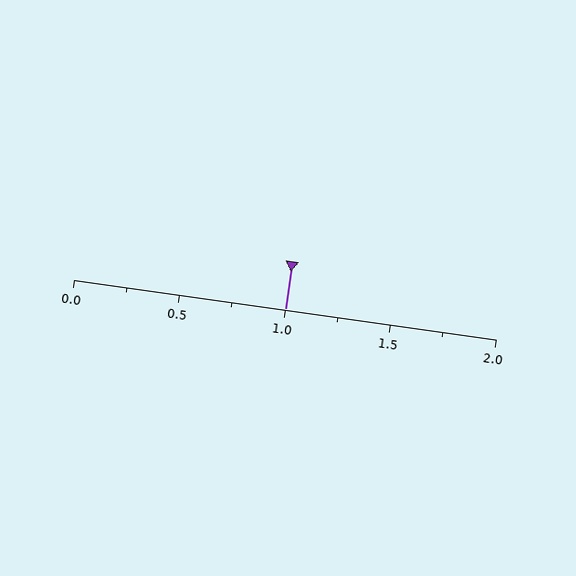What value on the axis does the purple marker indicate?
The marker indicates approximately 1.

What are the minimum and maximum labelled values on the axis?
The axis runs from 0.0 to 2.0.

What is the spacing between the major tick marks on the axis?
The major ticks are spaced 0.5 apart.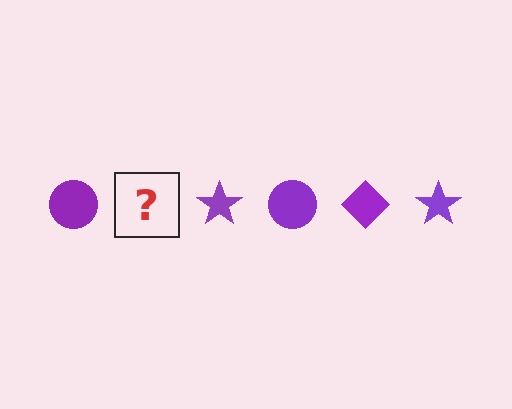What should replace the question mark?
The question mark should be replaced with a purple diamond.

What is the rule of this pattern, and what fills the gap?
The rule is that the pattern cycles through circle, diamond, star shapes in purple. The gap should be filled with a purple diamond.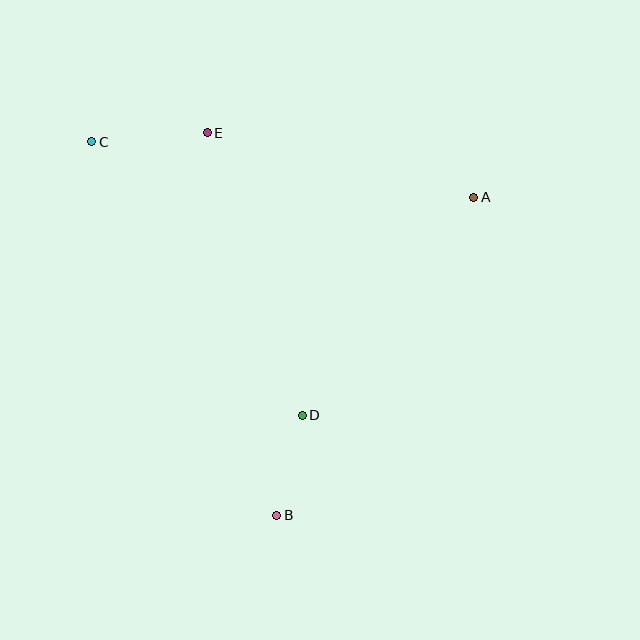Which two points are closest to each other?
Points B and D are closest to each other.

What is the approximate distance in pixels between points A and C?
The distance between A and C is approximately 386 pixels.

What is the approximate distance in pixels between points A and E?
The distance between A and E is approximately 274 pixels.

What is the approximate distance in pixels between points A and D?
The distance between A and D is approximately 277 pixels.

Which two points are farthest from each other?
Points B and C are farthest from each other.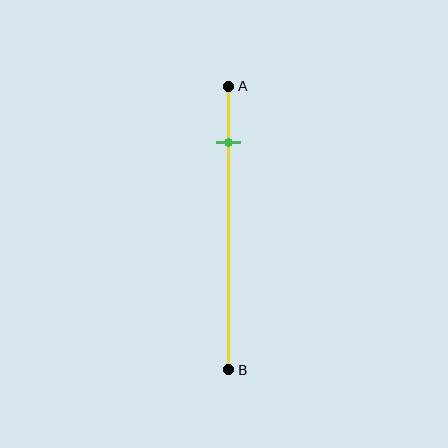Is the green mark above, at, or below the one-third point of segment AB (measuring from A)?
The green mark is above the one-third point of segment AB.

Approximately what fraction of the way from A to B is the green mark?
The green mark is approximately 20% of the way from A to B.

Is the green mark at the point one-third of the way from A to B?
No, the mark is at about 20% from A, not at the 33% one-third point.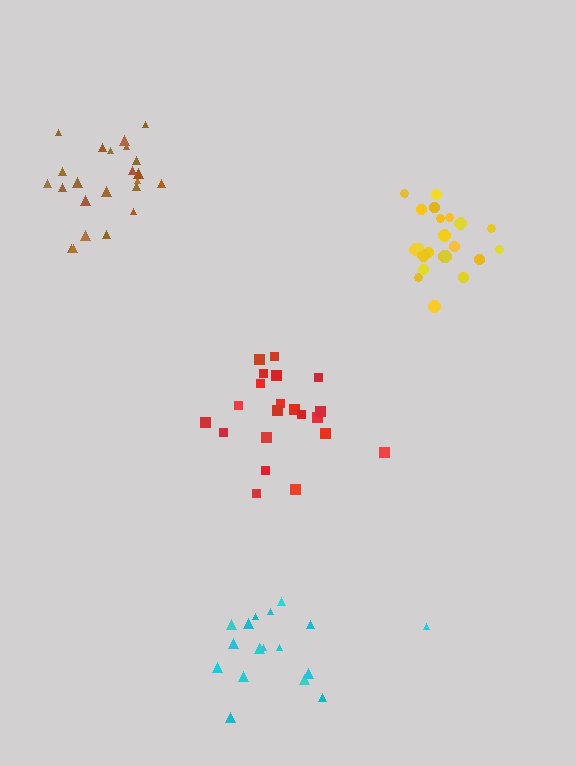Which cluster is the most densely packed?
Yellow.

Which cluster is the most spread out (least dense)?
Cyan.